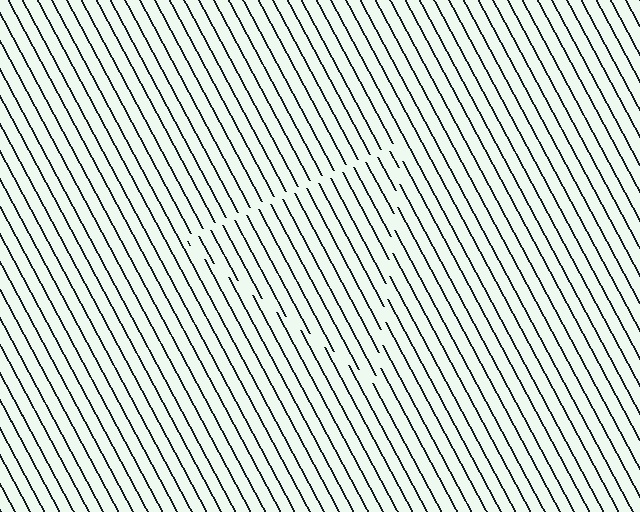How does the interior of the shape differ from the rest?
The interior of the shape contains the same grating, shifted by half a period — the contour is defined by the phase discontinuity where line-ends from the inner and outer gratings abut.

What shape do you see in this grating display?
An illusory triangle. The interior of the shape contains the same grating, shifted by half a period — the contour is defined by the phase discontinuity where line-ends from the inner and outer gratings abut.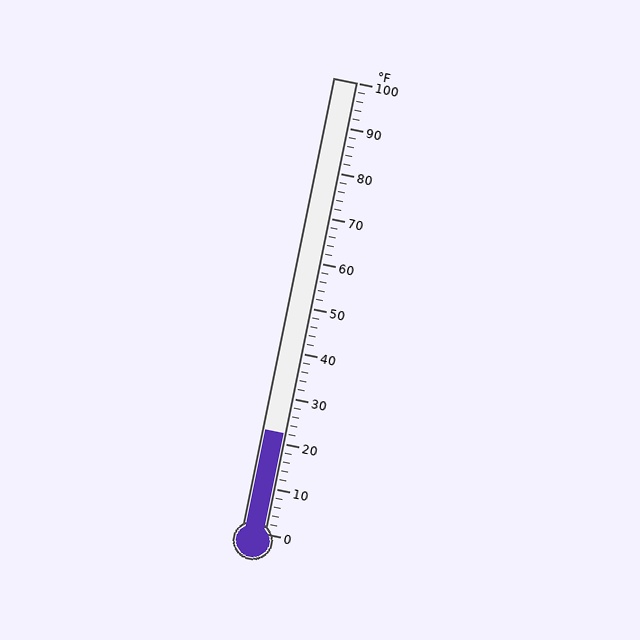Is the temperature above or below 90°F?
The temperature is below 90°F.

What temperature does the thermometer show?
The thermometer shows approximately 22°F.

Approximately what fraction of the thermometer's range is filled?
The thermometer is filled to approximately 20% of its range.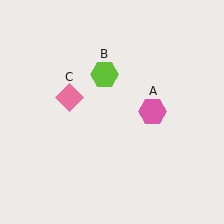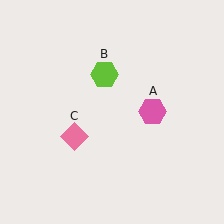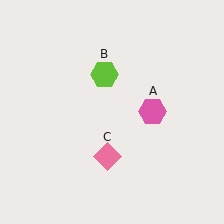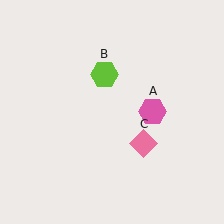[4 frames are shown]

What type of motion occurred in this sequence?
The pink diamond (object C) rotated counterclockwise around the center of the scene.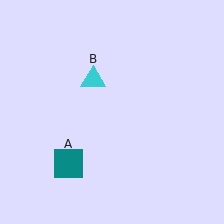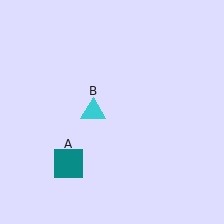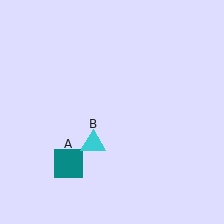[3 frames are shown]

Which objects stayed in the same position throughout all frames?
Teal square (object A) remained stationary.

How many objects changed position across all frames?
1 object changed position: cyan triangle (object B).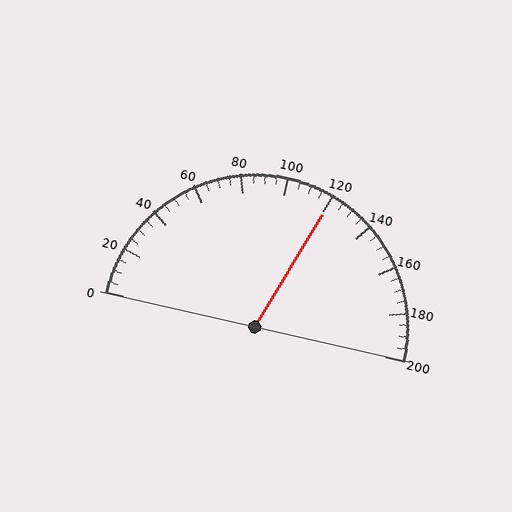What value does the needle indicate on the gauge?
The needle indicates approximately 120.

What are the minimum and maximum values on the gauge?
The gauge ranges from 0 to 200.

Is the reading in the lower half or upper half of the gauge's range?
The reading is in the upper half of the range (0 to 200).